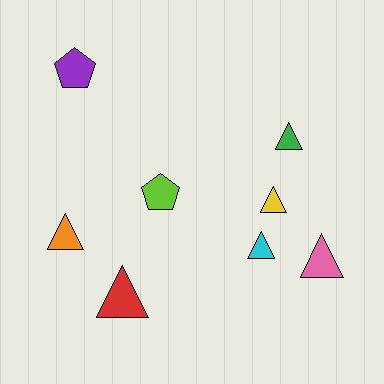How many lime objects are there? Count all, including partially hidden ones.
There is 1 lime object.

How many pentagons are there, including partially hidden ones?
There are 2 pentagons.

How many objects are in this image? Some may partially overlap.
There are 8 objects.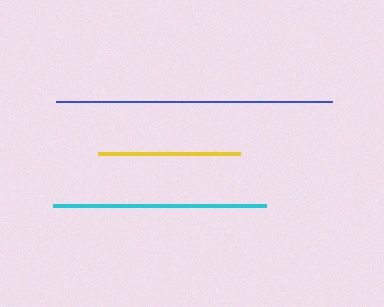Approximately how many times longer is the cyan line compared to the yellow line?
The cyan line is approximately 1.5 times the length of the yellow line.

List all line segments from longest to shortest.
From longest to shortest: blue, cyan, yellow.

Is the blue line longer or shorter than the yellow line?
The blue line is longer than the yellow line.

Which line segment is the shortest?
The yellow line is the shortest at approximately 143 pixels.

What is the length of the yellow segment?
The yellow segment is approximately 143 pixels long.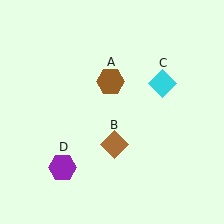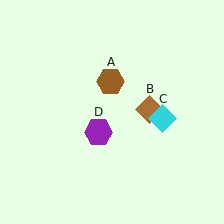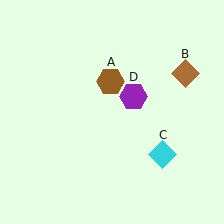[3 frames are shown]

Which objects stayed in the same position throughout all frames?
Brown hexagon (object A) remained stationary.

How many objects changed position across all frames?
3 objects changed position: brown diamond (object B), cyan diamond (object C), purple hexagon (object D).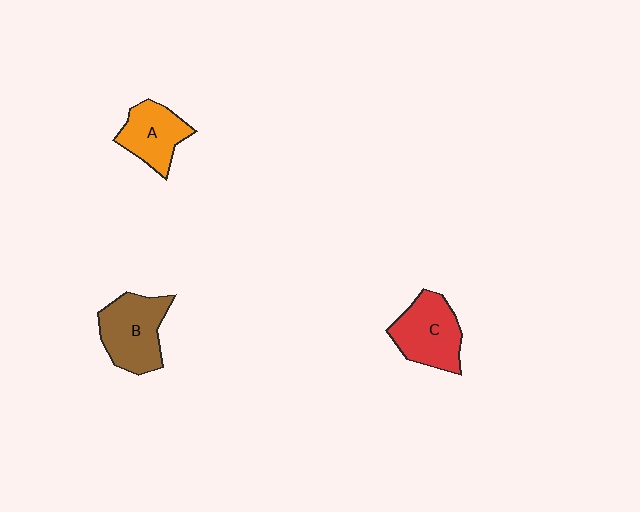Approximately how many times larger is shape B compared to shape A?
Approximately 1.3 times.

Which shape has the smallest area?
Shape A (orange).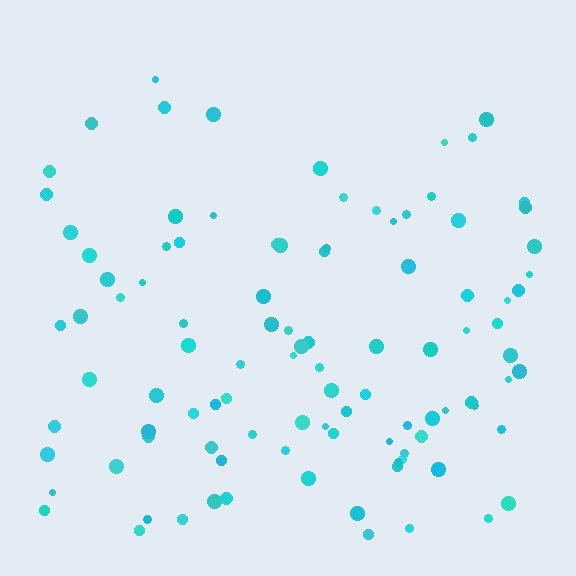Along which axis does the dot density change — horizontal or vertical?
Vertical.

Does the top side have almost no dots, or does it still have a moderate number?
Still a moderate number, just noticeably fewer than the bottom.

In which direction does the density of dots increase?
From top to bottom, with the bottom side densest.